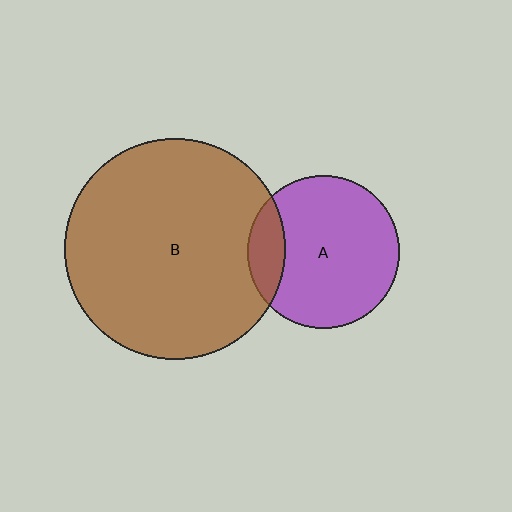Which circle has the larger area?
Circle B (brown).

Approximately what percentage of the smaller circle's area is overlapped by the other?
Approximately 15%.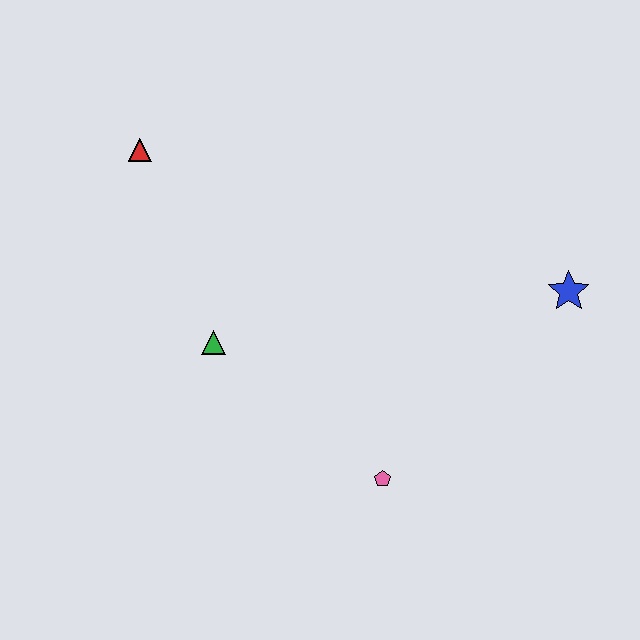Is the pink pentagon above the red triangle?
No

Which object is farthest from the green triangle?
The blue star is farthest from the green triangle.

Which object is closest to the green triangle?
The red triangle is closest to the green triangle.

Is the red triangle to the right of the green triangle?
No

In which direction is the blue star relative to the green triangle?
The blue star is to the right of the green triangle.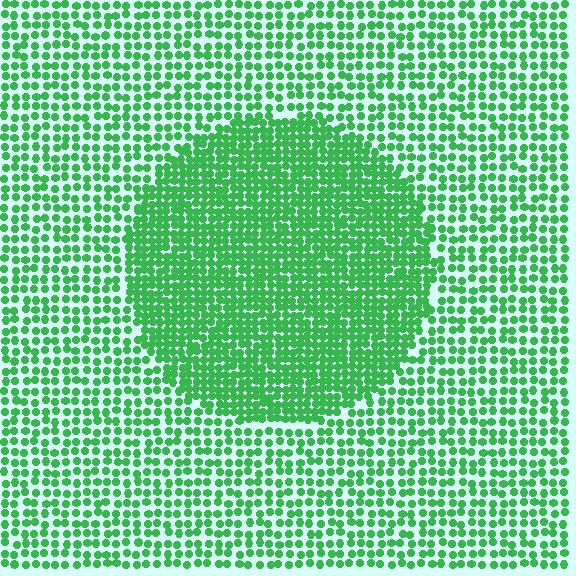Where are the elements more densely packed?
The elements are more densely packed inside the circle boundary.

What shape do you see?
I see a circle.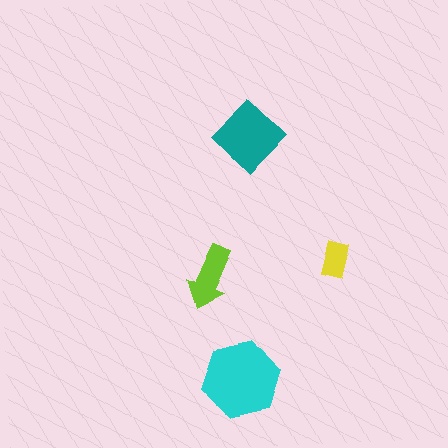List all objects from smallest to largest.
The yellow rectangle, the lime arrow, the teal diamond, the cyan hexagon.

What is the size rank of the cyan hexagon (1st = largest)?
1st.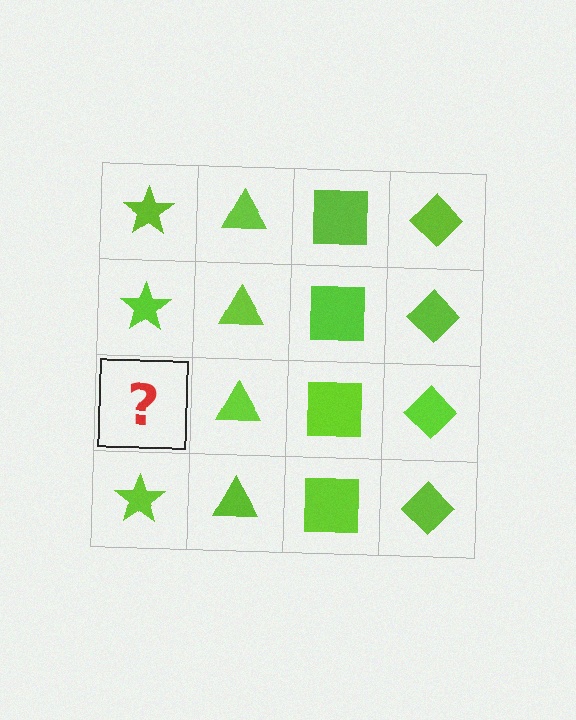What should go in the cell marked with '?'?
The missing cell should contain a lime star.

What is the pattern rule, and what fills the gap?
The rule is that each column has a consistent shape. The gap should be filled with a lime star.